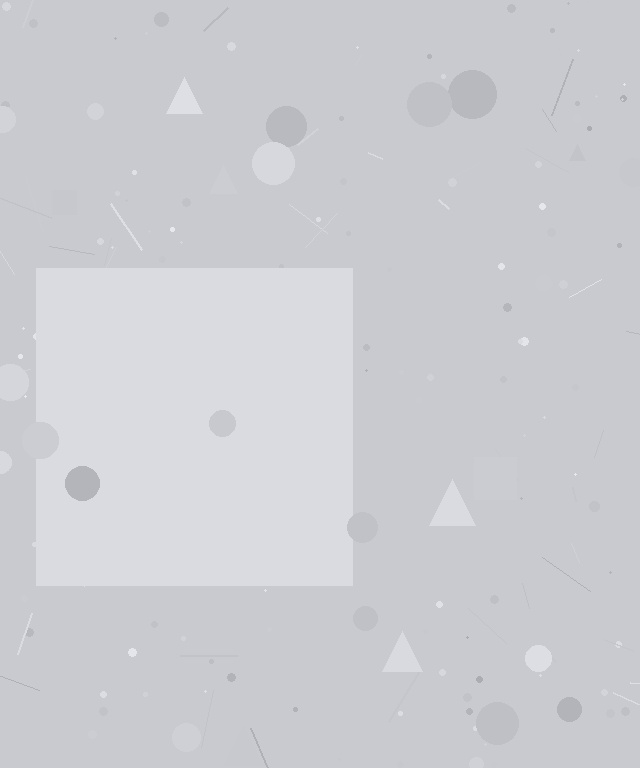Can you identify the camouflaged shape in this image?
The camouflaged shape is a square.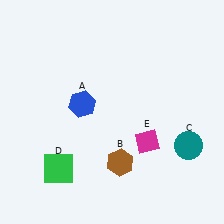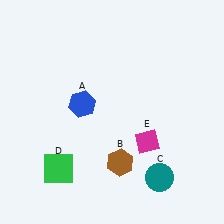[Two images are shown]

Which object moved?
The teal circle (C) moved down.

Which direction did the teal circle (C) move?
The teal circle (C) moved down.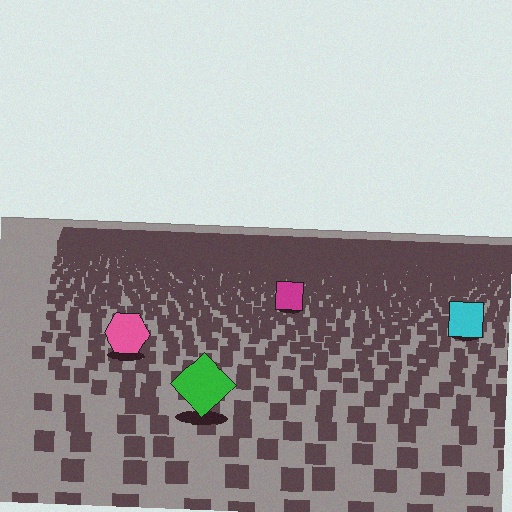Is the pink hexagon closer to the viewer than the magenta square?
Yes. The pink hexagon is closer — you can tell from the texture gradient: the ground texture is coarser near it.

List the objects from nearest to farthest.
From nearest to farthest: the green diamond, the pink hexagon, the cyan square, the magenta square.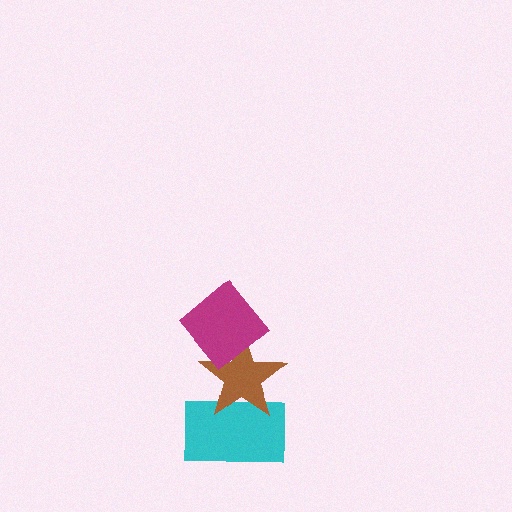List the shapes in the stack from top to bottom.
From top to bottom: the magenta diamond, the brown star, the cyan rectangle.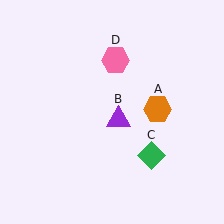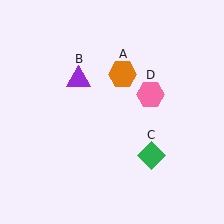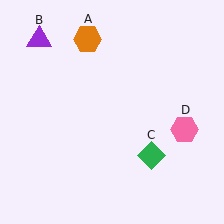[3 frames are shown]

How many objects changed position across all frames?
3 objects changed position: orange hexagon (object A), purple triangle (object B), pink hexagon (object D).